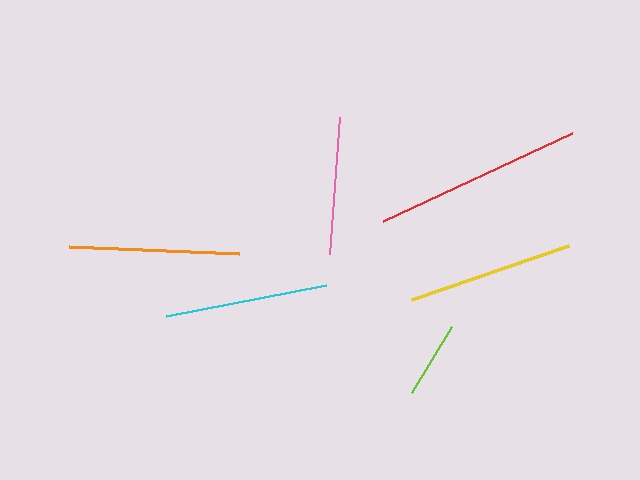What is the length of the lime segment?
The lime segment is approximately 77 pixels long.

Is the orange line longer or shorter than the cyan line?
The orange line is longer than the cyan line.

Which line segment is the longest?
The red line is the longest at approximately 208 pixels.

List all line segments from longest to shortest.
From longest to shortest: red, orange, yellow, cyan, pink, lime.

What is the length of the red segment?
The red segment is approximately 208 pixels long.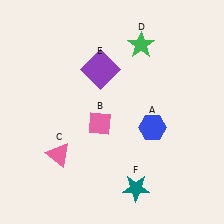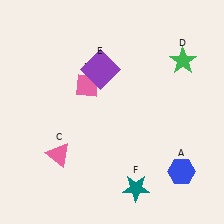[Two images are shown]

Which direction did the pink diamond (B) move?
The pink diamond (B) moved up.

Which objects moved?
The objects that moved are: the blue hexagon (A), the pink diamond (B), the green star (D).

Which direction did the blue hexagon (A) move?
The blue hexagon (A) moved down.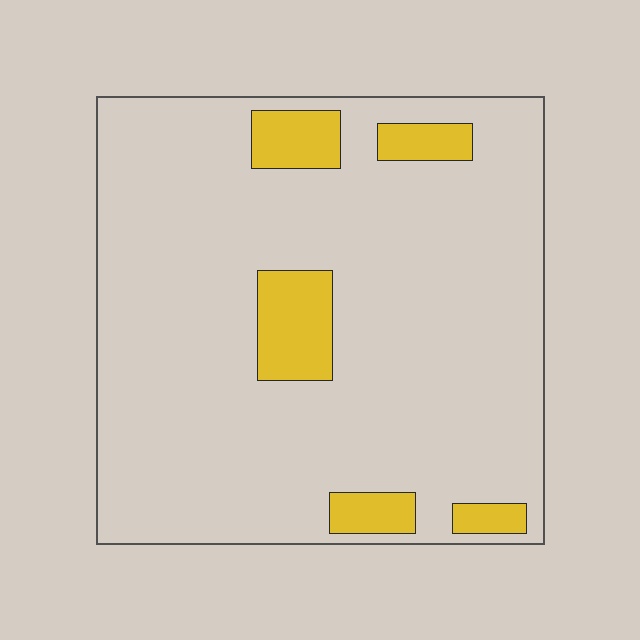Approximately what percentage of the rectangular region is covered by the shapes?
Approximately 10%.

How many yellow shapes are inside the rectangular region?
5.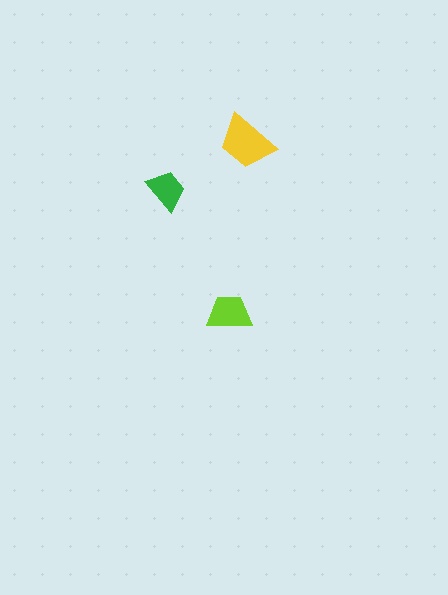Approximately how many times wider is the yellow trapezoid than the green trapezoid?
About 1.5 times wider.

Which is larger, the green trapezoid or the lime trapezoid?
The lime one.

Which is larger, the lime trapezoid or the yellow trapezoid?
The yellow one.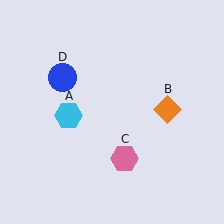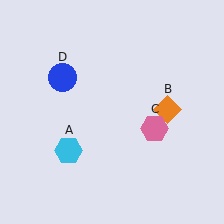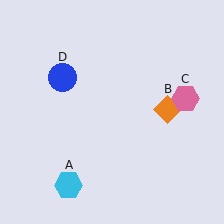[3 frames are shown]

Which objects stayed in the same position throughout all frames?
Orange diamond (object B) and blue circle (object D) remained stationary.